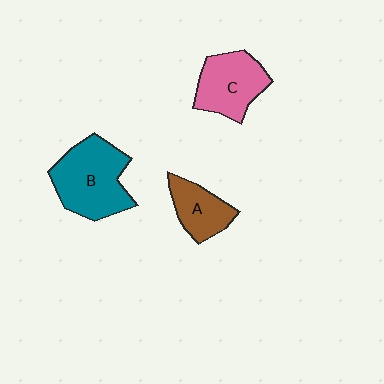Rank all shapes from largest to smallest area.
From largest to smallest: B (teal), C (pink), A (brown).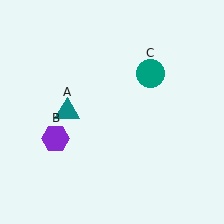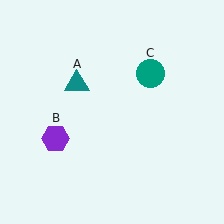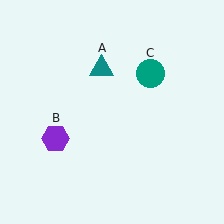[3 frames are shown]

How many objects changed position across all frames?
1 object changed position: teal triangle (object A).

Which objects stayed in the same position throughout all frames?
Purple hexagon (object B) and teal circle (object C) remained stationary.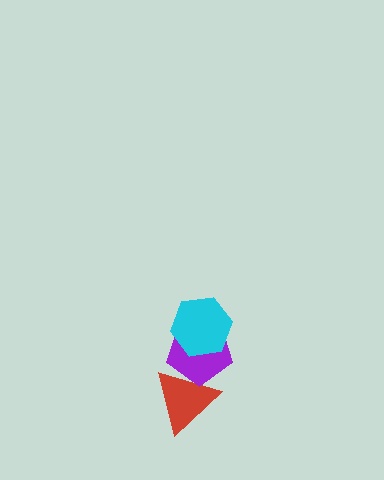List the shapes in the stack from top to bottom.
From top to bottom: the cyan hexagon, the purple pentagon, the red triangle.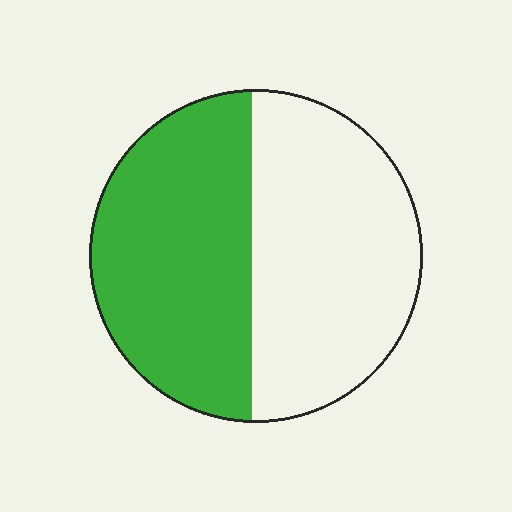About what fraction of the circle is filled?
About one half (1/2).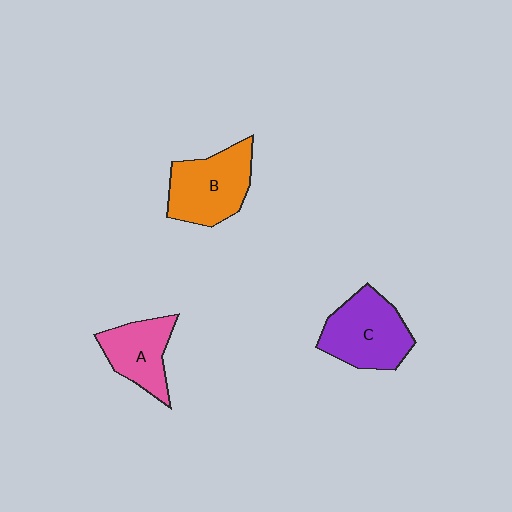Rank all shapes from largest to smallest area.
From largest to smallest: C (purple), B (orange), A (pink).